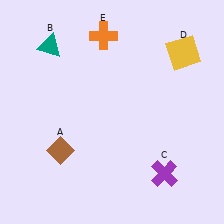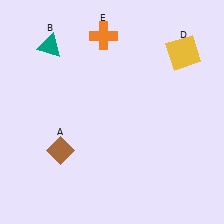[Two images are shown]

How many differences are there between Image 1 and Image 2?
There is 1 difference between the two images.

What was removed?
The purple cross (C) was removed in Image 2.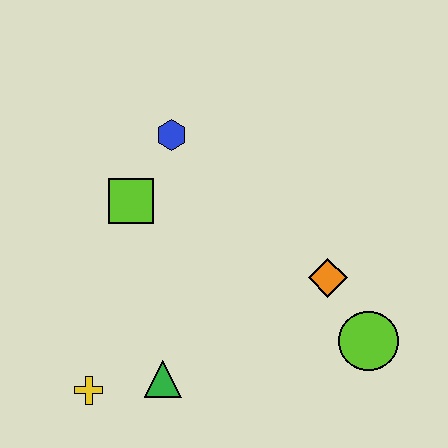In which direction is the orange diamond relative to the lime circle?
The orange diamond is above the lime circle.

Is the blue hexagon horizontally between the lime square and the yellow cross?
No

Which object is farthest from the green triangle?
The blue hexagon is farthest from the green triangle.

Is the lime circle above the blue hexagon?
No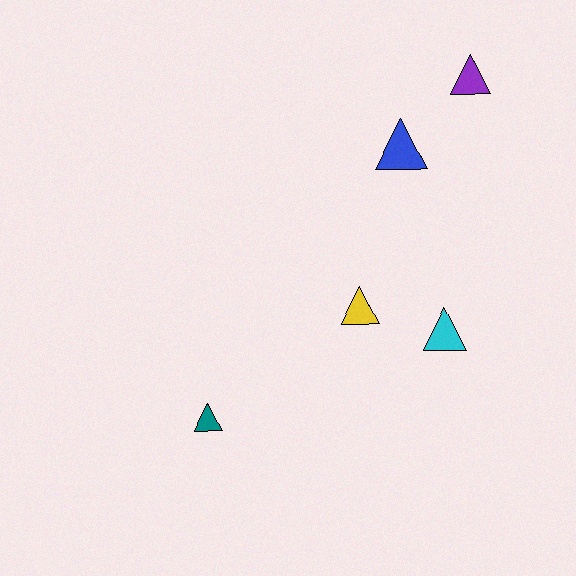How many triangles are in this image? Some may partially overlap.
There are 5 triangles.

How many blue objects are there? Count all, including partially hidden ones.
There is 1 blue object.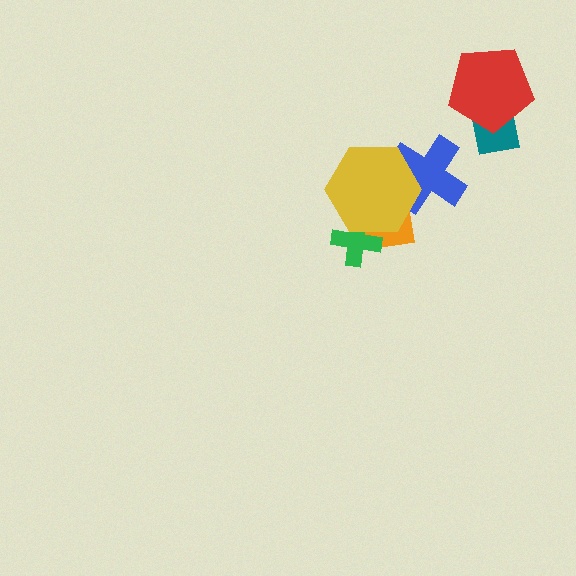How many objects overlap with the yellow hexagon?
3 objects overlap with the yellow hexagon.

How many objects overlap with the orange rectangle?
2 objects overlap with the orange rectangle.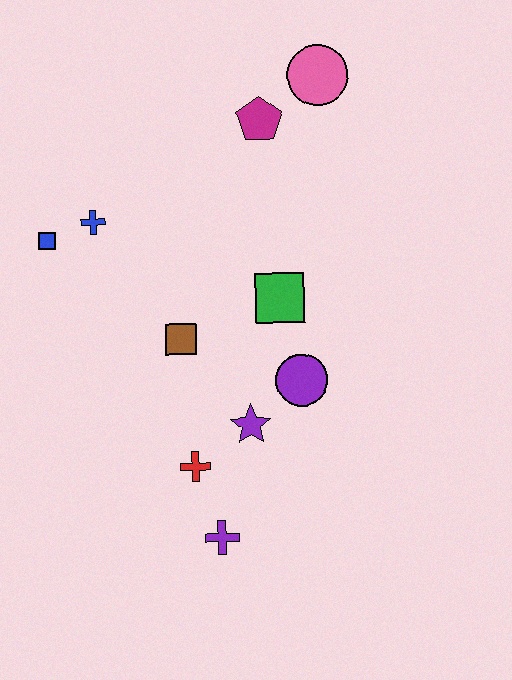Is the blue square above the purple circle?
Yes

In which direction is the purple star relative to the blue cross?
The purple star is below the blue cross.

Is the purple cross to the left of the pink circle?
Yes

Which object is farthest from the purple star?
The pink circle is farthest from the purple star.